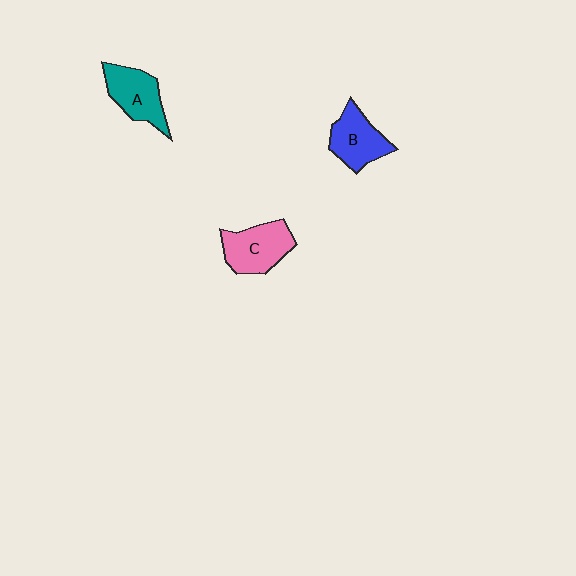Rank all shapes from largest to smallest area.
From largest to smallest: C (pink), A (teal), B (blue).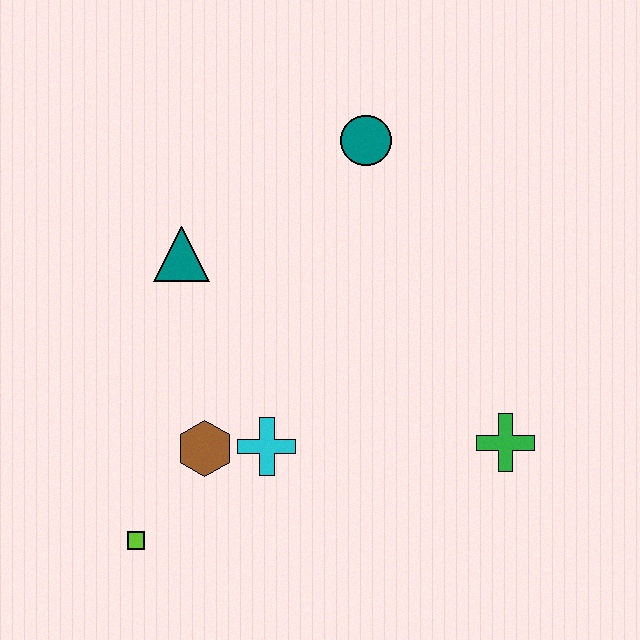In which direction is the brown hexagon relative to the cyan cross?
The brown hexagon is to the left of the cyan cross.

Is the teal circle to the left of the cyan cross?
No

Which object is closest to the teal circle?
The teal triangle is closest to the teal circle.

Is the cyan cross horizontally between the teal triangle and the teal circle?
Yes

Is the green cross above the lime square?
Yes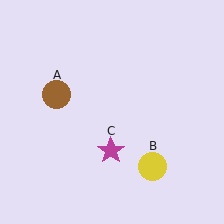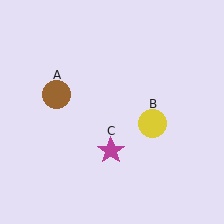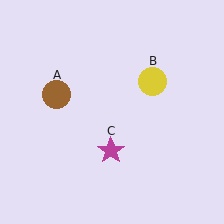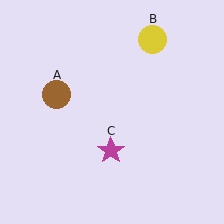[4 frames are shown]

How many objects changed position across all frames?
1 object changed position: yellow circle (object B).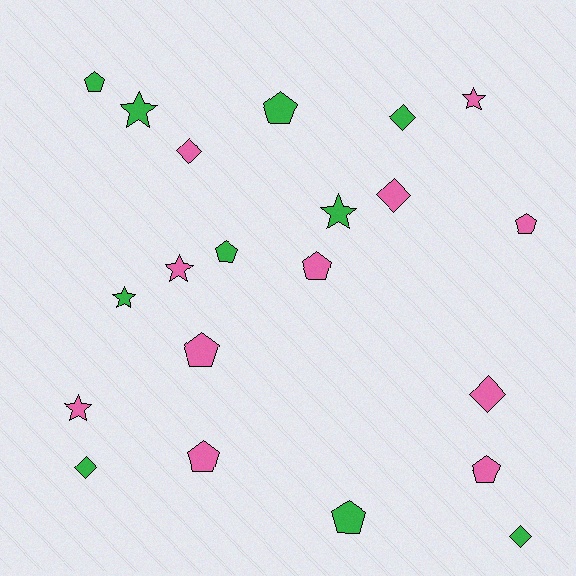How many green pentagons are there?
There are 4 green pentagons.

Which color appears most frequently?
Pink, with 11 objects.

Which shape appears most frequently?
Pentagon, with 9 objects.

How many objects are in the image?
There are 21 objects.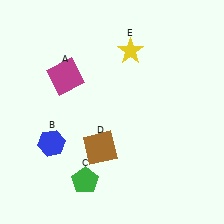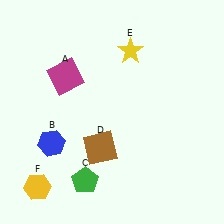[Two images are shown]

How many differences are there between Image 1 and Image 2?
There is 1 difference between the two images.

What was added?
A yellow hexagon (F) was added in Image 2.